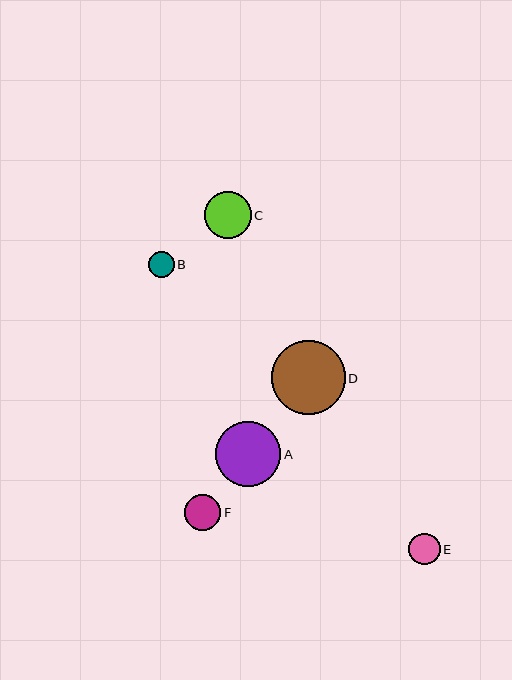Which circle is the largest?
Circle D is the largest with a size of approximately 74 pixels.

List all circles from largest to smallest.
From largest to smallest: D, A, C, F, E, B.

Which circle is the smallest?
Circle B is the smallest with a size of approximately 26 pixels.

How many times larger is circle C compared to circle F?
Circle C is approximately 1.3 times the size of circle F.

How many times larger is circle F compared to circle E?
Circle F is approximately 1.1 times the size of circle E.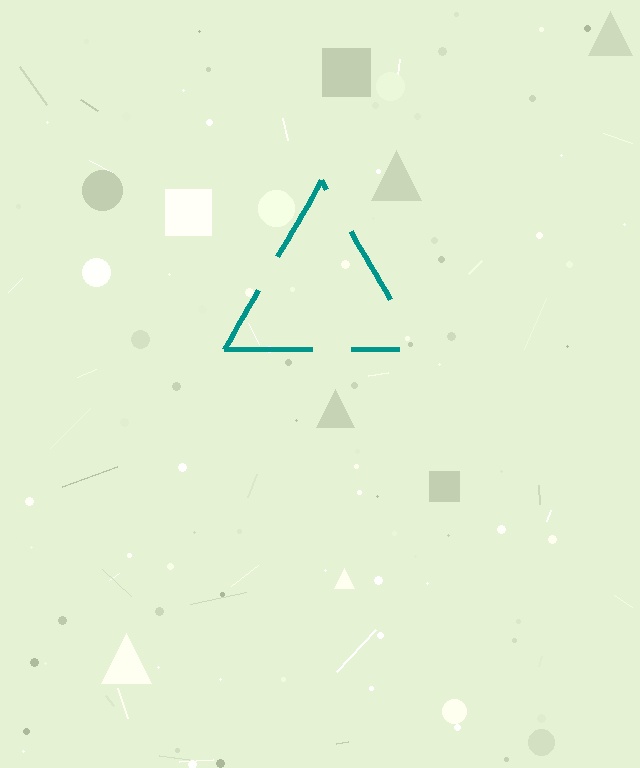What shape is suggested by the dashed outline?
The dashed outline suggests a triangle.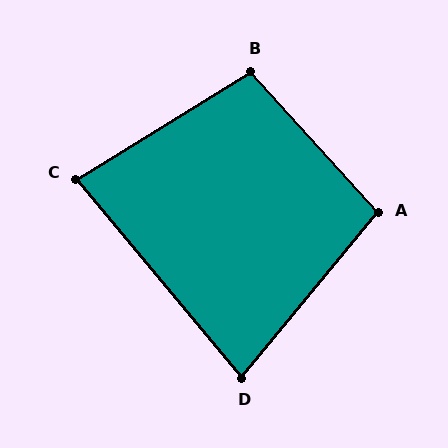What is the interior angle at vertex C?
Approximately 82 degrees (acute).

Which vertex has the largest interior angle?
B, at approximately 100 degrees.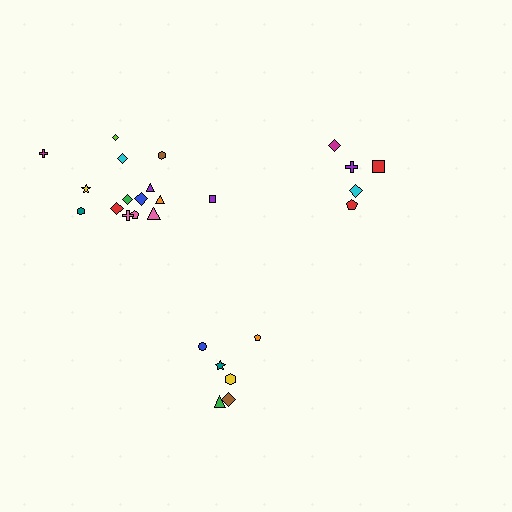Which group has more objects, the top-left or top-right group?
The top-left group.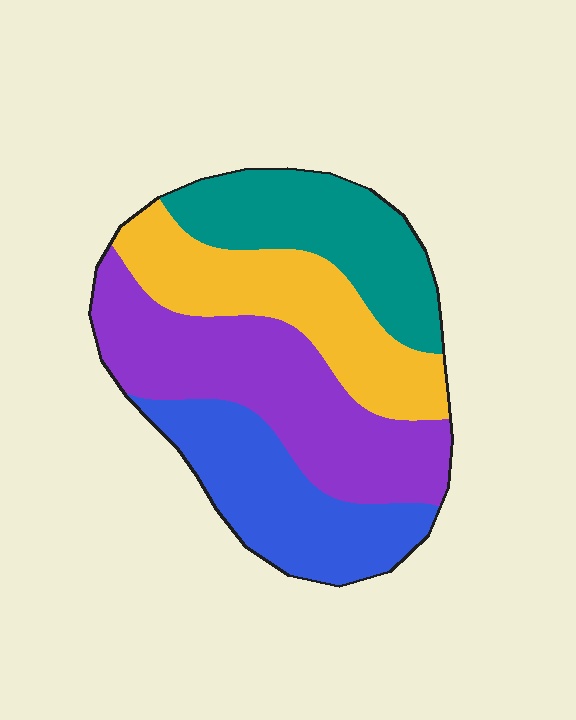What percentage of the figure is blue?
Blue covers 22% of the figure.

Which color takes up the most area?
Purple, at roughly 35%.